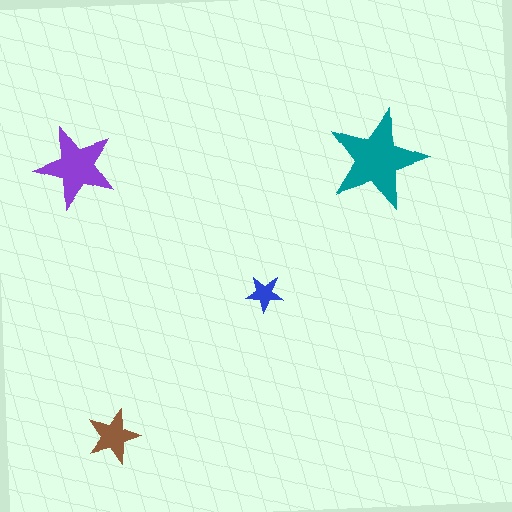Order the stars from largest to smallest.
the teal one, the purple one, the brown one, the blue one.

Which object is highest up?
The purple star is topmost.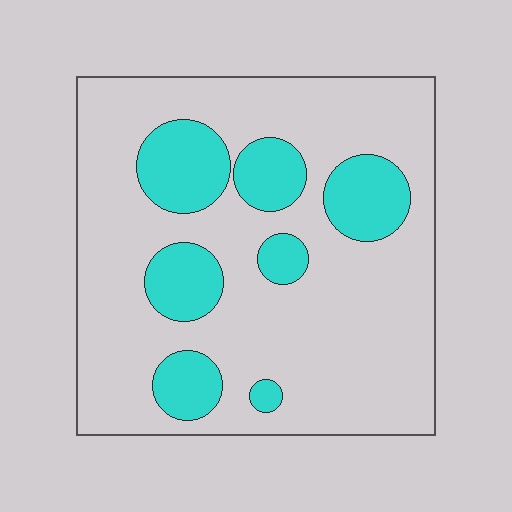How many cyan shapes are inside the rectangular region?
7.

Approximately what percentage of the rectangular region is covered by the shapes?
Approximately 25%.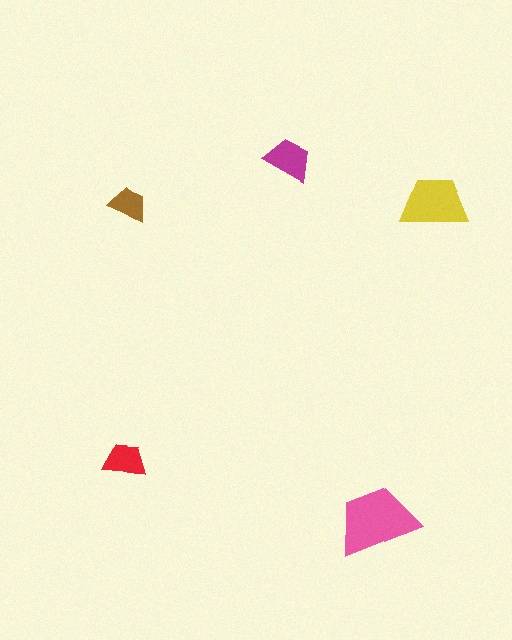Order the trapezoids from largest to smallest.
the pink one, the yellow one, the magenta one, the red one, the brown one.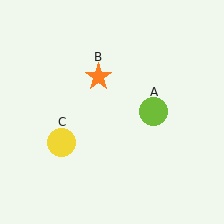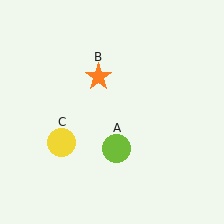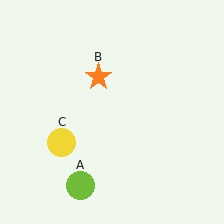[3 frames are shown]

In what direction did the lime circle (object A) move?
The lime circle (object A) moved down and to the left.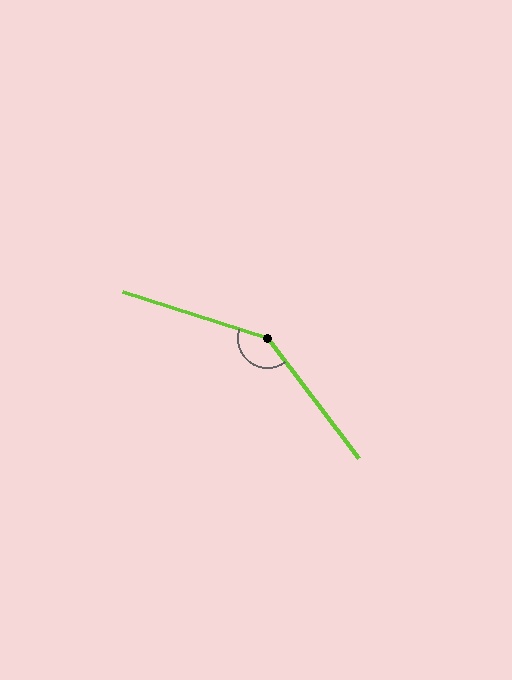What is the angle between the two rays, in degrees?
Approximately 145 degrees.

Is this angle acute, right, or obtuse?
It is obtuse.